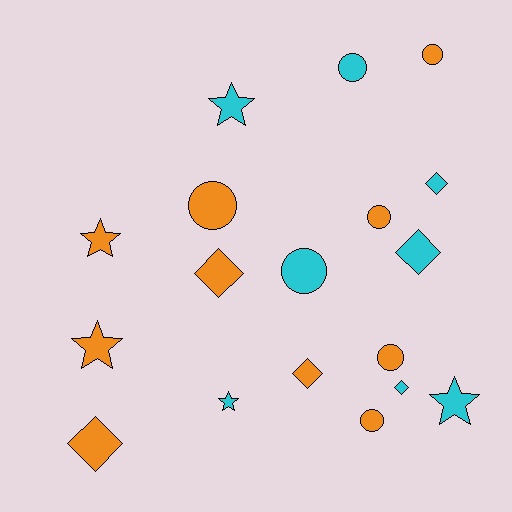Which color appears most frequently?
Orange, with 10 objects.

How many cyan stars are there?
There are 3 cyan stars.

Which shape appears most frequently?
Circle, with 7 objects.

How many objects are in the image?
There are 18 objects.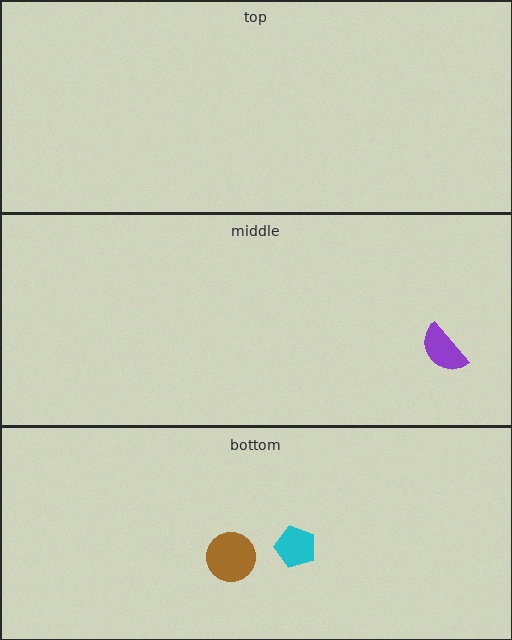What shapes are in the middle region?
The purple semicircle.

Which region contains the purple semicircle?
The middle region.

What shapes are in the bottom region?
The cyan pentagon, the brown circle.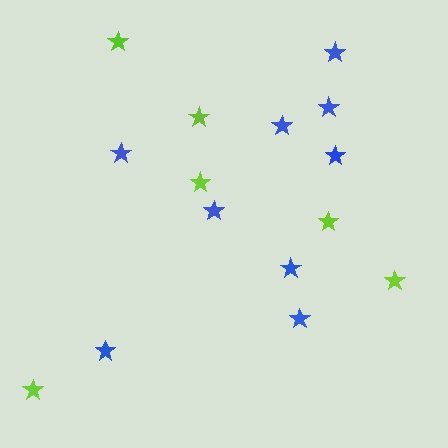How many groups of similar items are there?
There are 2 groups: one group of lime stars (6) and one group of blue stars (9).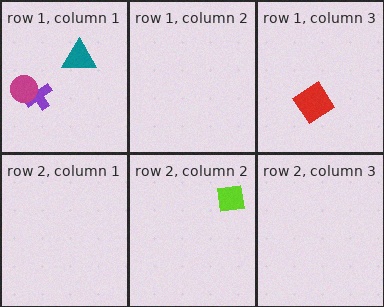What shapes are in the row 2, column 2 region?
The lime square.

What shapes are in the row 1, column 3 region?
The red diamond.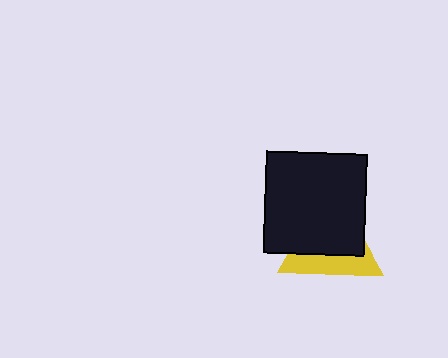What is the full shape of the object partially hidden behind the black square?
The partially hidden object is a yellow triangle.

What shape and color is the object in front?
The object in front is a black square.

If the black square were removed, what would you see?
You would see the complete yellow triangle.